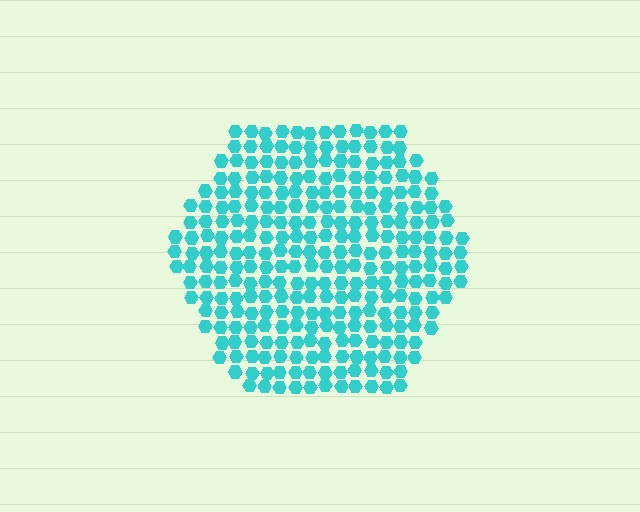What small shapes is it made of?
It is made of small hexagons.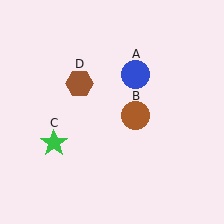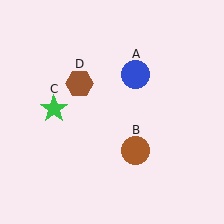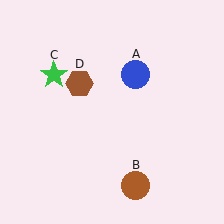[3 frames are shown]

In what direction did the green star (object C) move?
The green star (object C) moved up.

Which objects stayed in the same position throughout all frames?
Blue circle (object A) and brown hexagon (object D) remained stationary.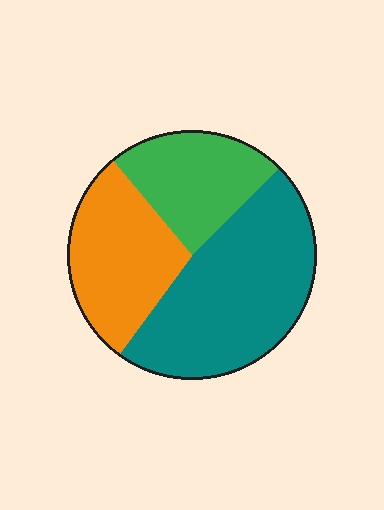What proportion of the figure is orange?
Orange covers around 30% of the figure.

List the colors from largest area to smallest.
From largest to smallest: teal, orange, green.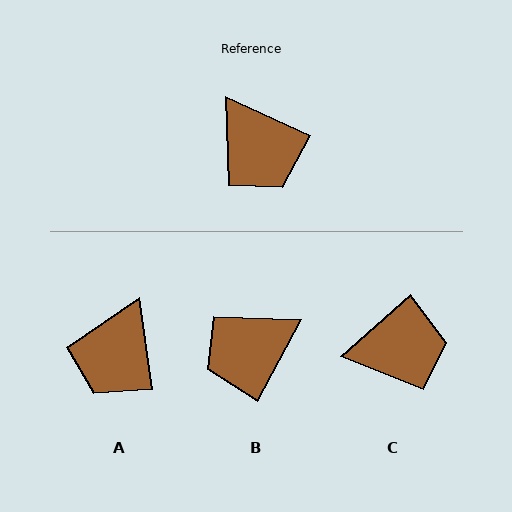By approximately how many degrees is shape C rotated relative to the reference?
Approximately 66 degrees counter-clockwise.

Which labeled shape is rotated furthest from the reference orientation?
B, about 94 degrees away.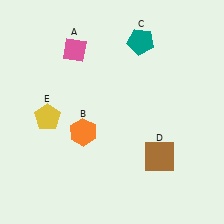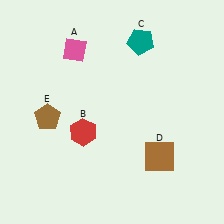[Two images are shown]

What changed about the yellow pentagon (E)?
In Image 1, E is yellow. In Image 2, it changed to brown.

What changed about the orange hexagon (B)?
In Image 1, B is orange. In Image 2, it changed to red.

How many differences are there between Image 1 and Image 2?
There are 2 differences between the two images.